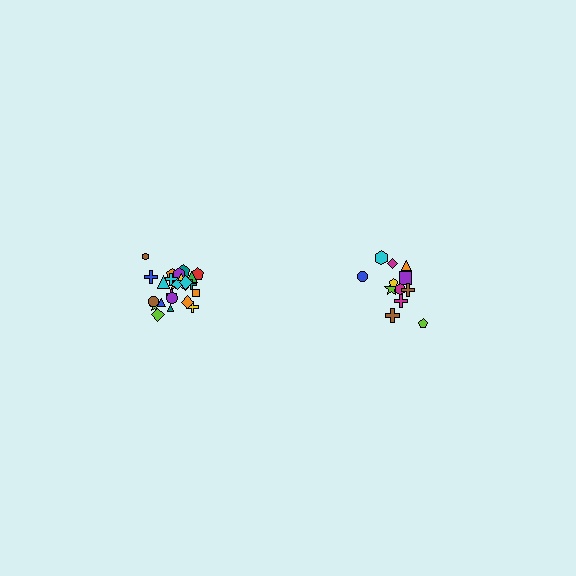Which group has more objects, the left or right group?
The left group.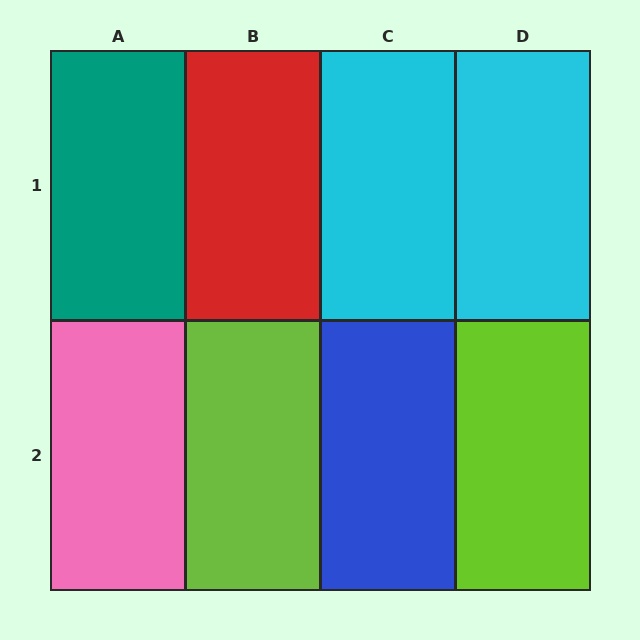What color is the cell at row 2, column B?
Lime.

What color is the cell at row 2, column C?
Blue.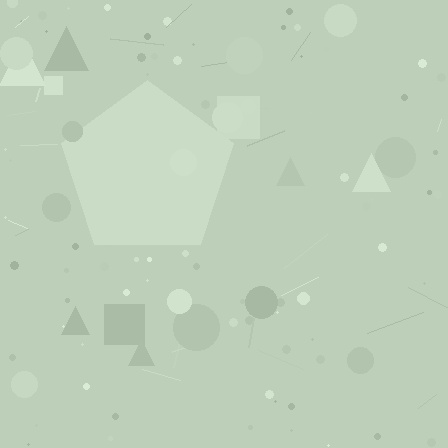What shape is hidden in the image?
A pentagon is hidden in the image.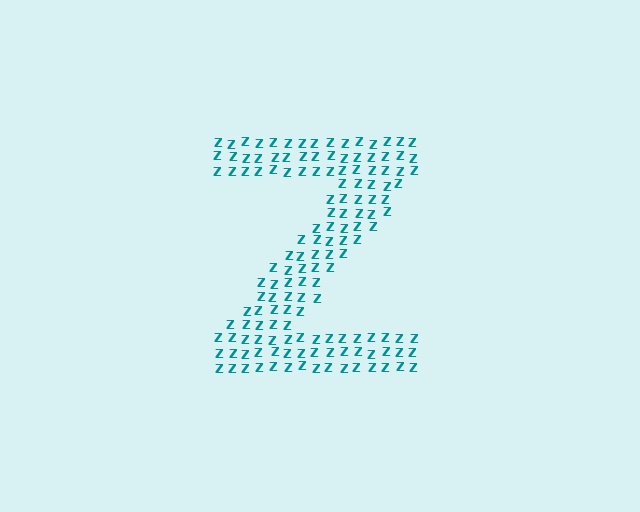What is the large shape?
The large shape is the letter Z.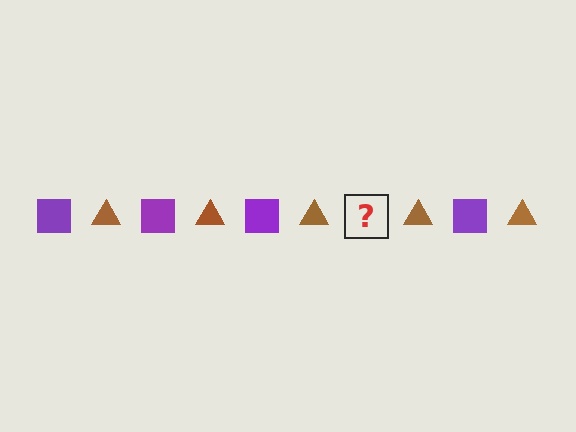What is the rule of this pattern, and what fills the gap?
The rule is that the pattern alternates between purple square and brown triangle. The gap should be filled with a purple square.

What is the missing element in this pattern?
The missing element is a purple square.